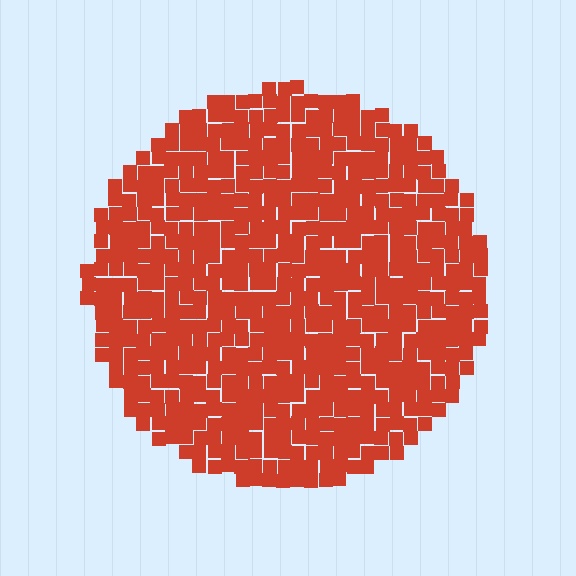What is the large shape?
The large shape is a circle.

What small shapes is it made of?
It is made of small squares.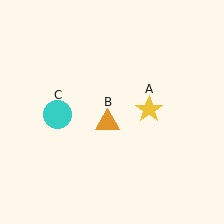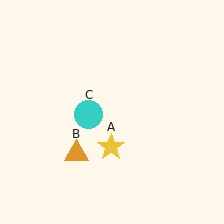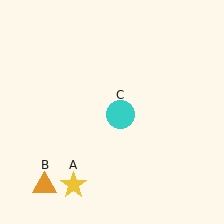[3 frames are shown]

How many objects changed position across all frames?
3 objects changed position: yellow star (object A), orange triangle (object B), cyan circle (object C).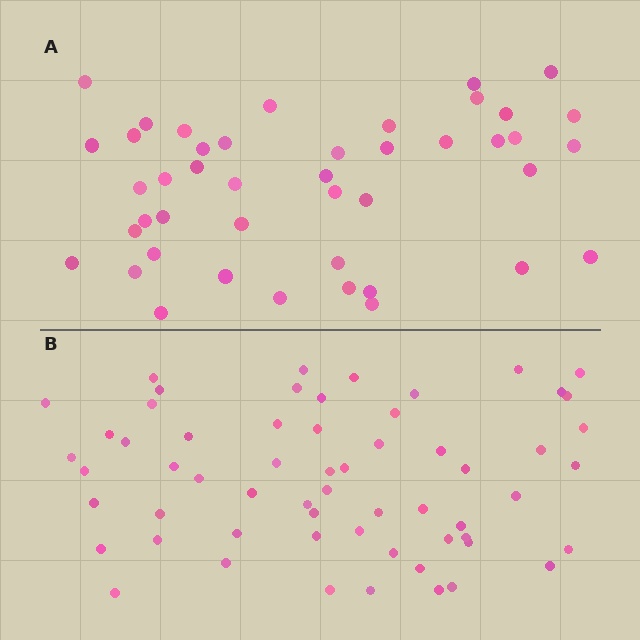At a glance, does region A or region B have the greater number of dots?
Region B (the bottom region) has more dots.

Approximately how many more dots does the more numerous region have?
Region B has approximately 15 more dots than region A.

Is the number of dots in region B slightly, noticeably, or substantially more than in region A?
Region B has noticeably more, but not dramatically so. The ratio is roughly 1.4 to 1.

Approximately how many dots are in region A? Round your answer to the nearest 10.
About 40 dots. (The exact count is 44, which rounds to 40.)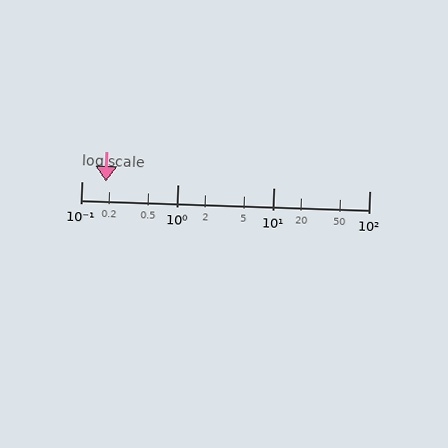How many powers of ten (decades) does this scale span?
The scale spans 3 decades, from 0.1 to 100.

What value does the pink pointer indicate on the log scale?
The pointer indicates approximately 0.18.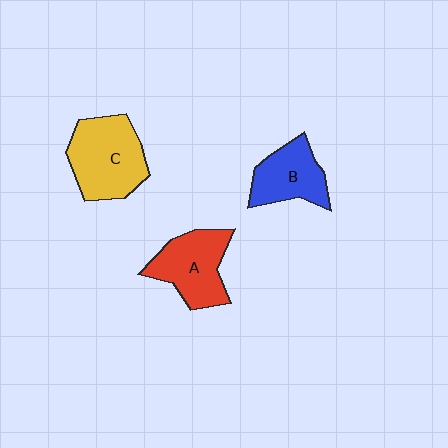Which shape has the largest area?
Shape C (yellow).